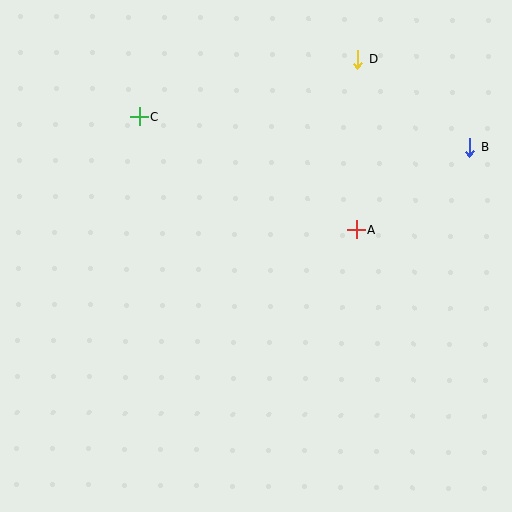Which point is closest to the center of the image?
Point A at (357, 230) is closest to the center.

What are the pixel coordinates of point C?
Point C is at (139, 117).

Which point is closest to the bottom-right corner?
Point A is closest to the bottom-right corner.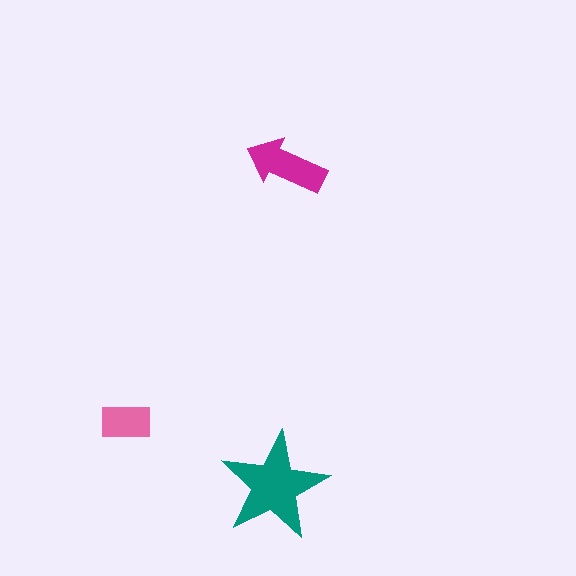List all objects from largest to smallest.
The teal star, the magenta arrow, the pink rectangle.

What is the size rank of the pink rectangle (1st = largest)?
3rd.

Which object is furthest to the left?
The pink rectangle is leftmost.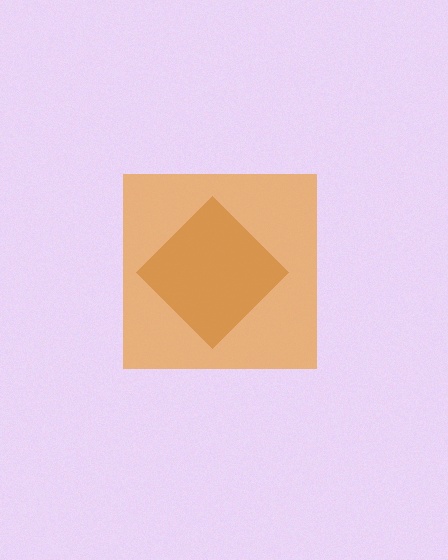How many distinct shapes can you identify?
There are 2 distinct shapes: a brown diamond, an orange square.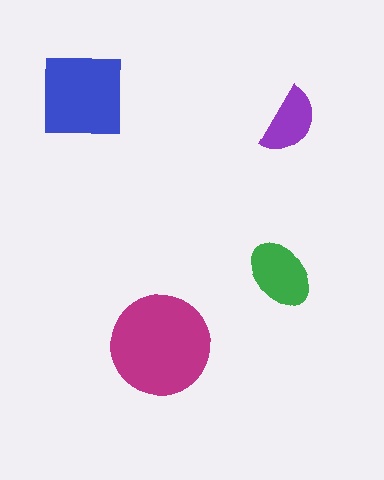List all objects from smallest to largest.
The purple semicircle, the green ellipse, the blue square, the magenta circle.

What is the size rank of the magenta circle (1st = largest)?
1st.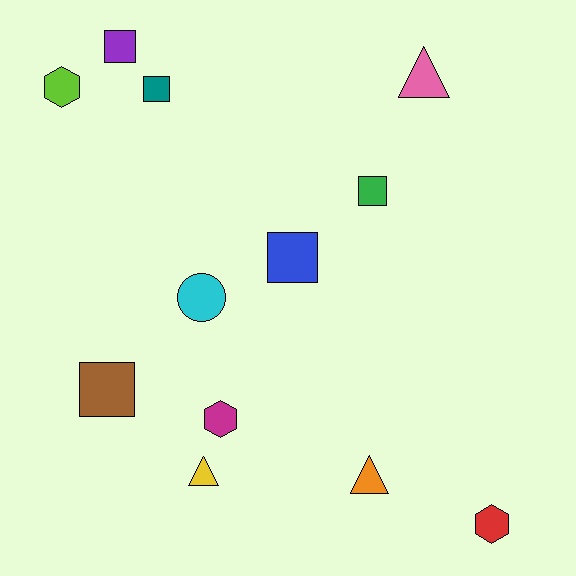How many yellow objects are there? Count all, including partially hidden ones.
There is 1 yellow object.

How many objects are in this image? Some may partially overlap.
There are 12 objects.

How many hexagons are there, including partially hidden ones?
There are 3 hexagons.